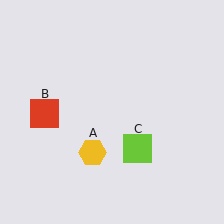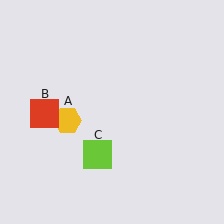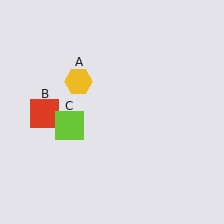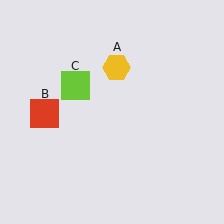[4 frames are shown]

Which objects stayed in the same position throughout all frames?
Red square (object B) remained stationary.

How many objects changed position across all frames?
2 objects changed position: yellow hexagon (object A), lime square (object C).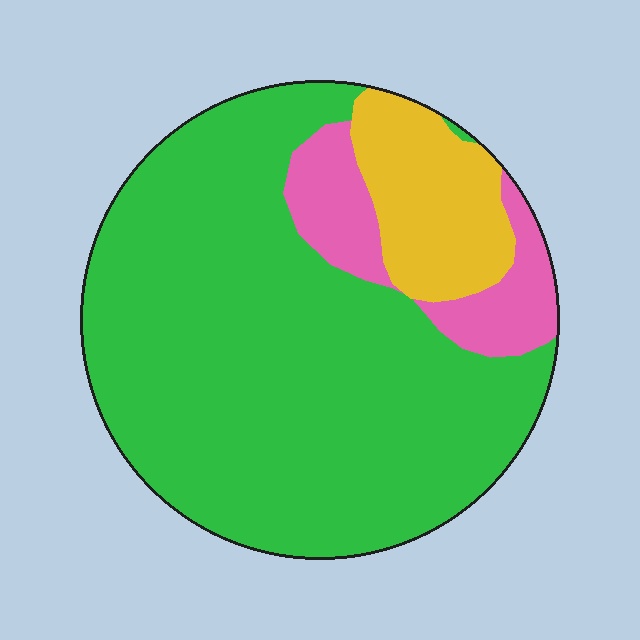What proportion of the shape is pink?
Pink covers 12% of the shape.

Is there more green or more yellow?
Green.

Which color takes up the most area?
Green, at roughly 75%.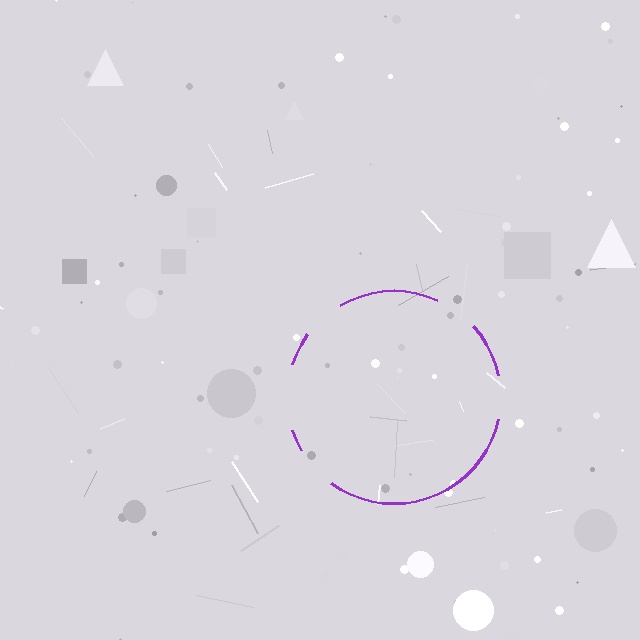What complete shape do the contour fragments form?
The contour fragments form a circle.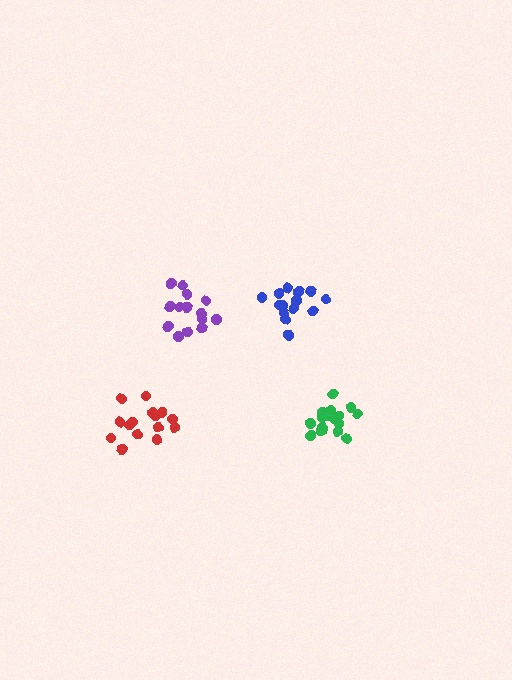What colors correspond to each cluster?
The clusters are colored: green, blue, red, purple.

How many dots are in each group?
Group 1: 17 dots, Group 2: 16 dots, Group 3: 15 dots, Group 4: 14 dots (62 total).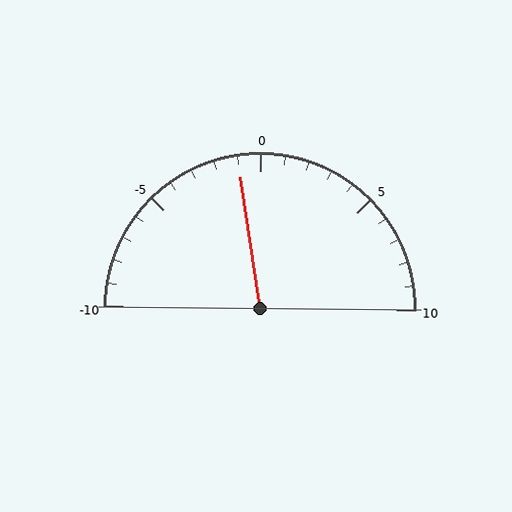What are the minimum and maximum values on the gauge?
The gauge ranges from -10 to 10.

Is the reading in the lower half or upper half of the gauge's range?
The reading is in the lower half of the range (-10 to 10).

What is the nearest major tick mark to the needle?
The nearest major tick mark is 0.